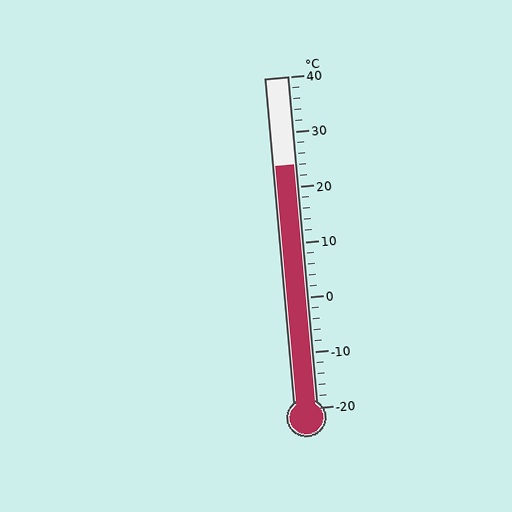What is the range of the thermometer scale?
The thermometer scale ranges from -20°C to 40°C.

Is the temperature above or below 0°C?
The temperature is above 0°C.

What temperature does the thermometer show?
The thermometer shows approximately 24°C.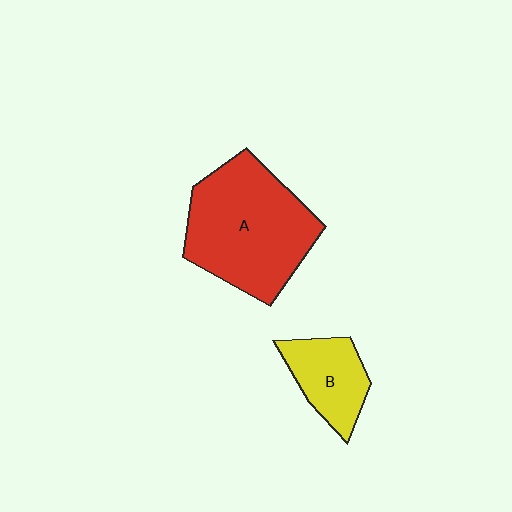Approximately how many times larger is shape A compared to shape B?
Approximately 2.3 times.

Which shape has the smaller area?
Shape B (yellow).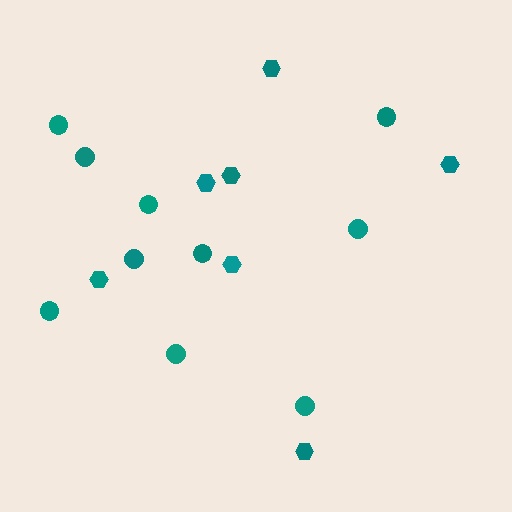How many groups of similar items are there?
There are 2 groups: one group of hexagons (7) and one group of circles (10).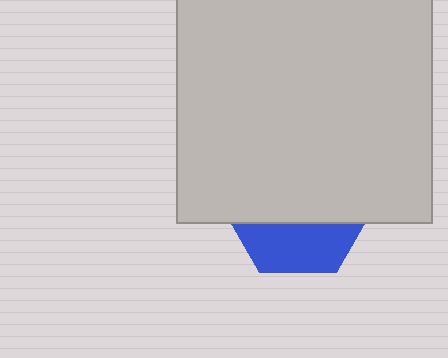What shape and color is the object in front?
The object in front is a light gray square.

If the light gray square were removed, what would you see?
You would see the complete blue hexagon.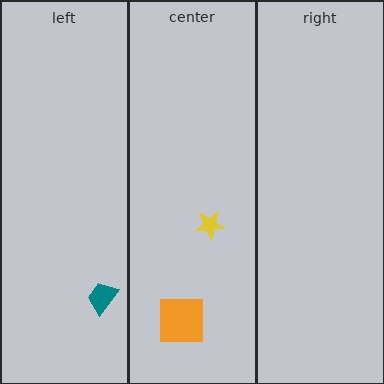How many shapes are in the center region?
2.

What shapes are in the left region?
The teal trapezoid.